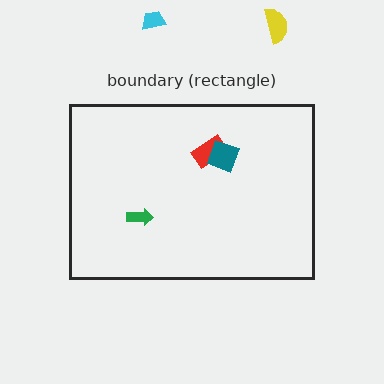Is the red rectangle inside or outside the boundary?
Inside.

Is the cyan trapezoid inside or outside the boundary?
Outside.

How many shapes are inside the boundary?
3 inside, 2 outside.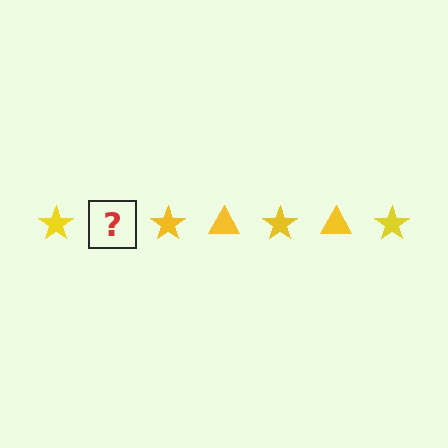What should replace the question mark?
The question mark should be replaced with a yellow triangle.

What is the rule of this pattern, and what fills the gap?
The rule is that the pattern cycles through star, triangle shapes in yellow. The gap should be filled with a yellow triangle.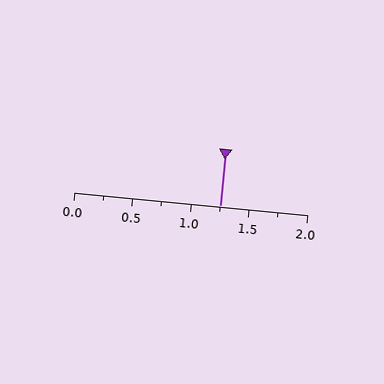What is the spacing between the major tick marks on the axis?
The major ticks are spaced 0.5 apart.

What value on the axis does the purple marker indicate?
The marker indicates approximately 1.25.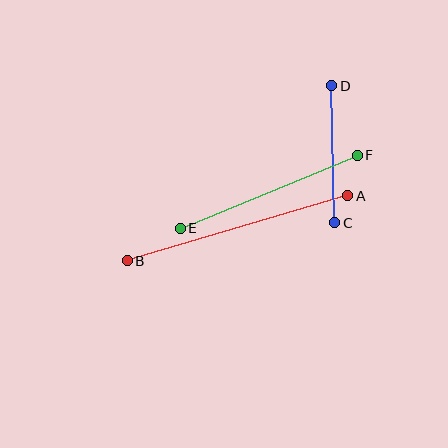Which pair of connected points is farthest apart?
Points A and B are farthest apart.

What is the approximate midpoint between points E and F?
The midpoint is at approximately (269, 192) pixels.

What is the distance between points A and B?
The distance is approximately 230 pixels.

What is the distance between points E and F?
The distance is approximately 191 pixels.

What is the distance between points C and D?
The distance is approximately 137 pixels.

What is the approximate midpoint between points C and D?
The midpoint is at approximately (333, 154) pixels.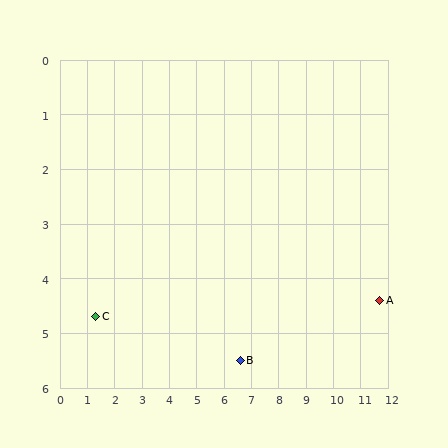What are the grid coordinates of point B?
Point B is at approximately (6.6, 5.5).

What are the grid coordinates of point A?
Point A is at approximately (11.7, 4.4).